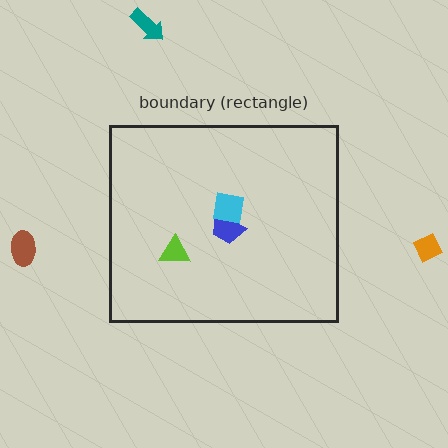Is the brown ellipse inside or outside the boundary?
Outside.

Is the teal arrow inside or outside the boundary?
Outside.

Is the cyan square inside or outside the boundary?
Inside.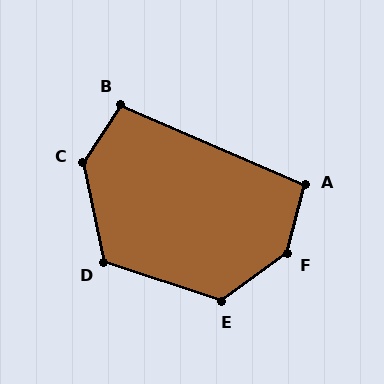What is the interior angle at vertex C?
Approximately 135 degrees (obtuse).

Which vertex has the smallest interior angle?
A, at approximately 99 degrees.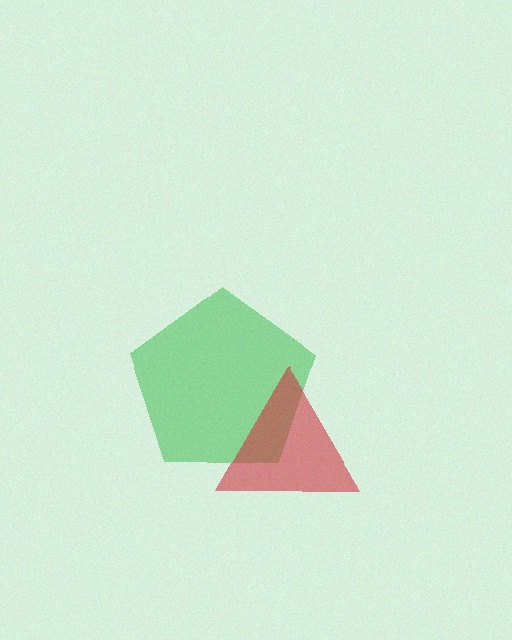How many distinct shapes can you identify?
There are 2 distinct shapes: a green pentagon, a red triangle.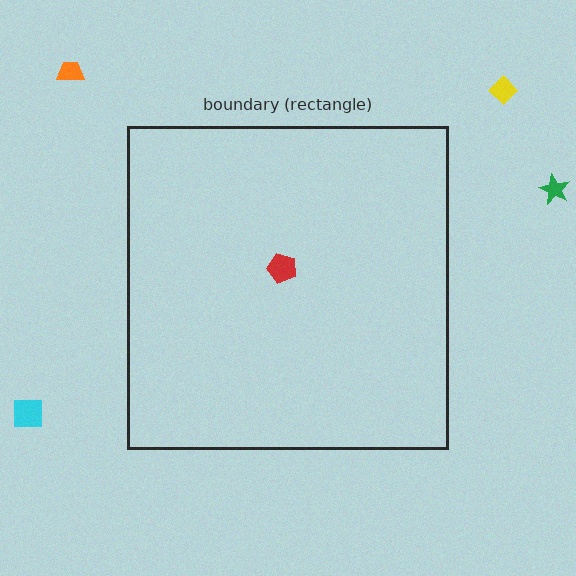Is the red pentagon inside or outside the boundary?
Inside.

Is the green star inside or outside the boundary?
Outside.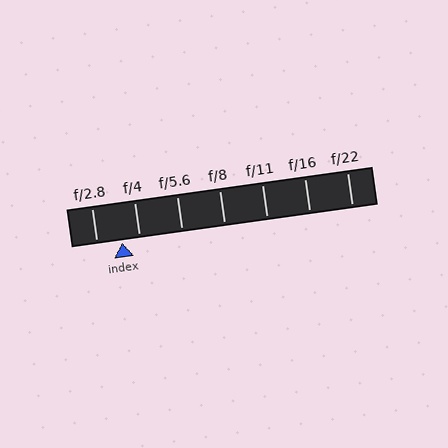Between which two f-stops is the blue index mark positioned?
The index mark is between f/2.8 and f/4.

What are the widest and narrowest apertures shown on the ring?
The widest aperture shown is f/2.8 and the narrowest is f/22.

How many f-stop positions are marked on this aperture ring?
There are 7 f-stop positions marked.